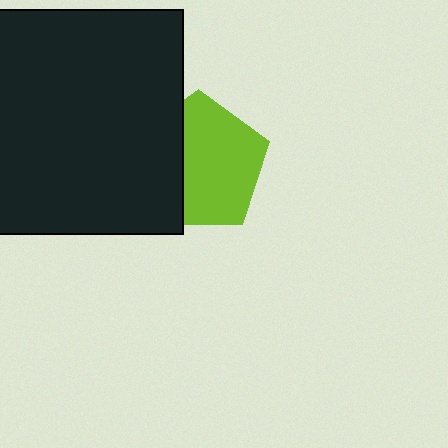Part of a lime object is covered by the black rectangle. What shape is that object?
It is a pentagon.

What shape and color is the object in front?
The object in front is a black rectangle.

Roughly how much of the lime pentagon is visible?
About half of it is visible (roughly 65%).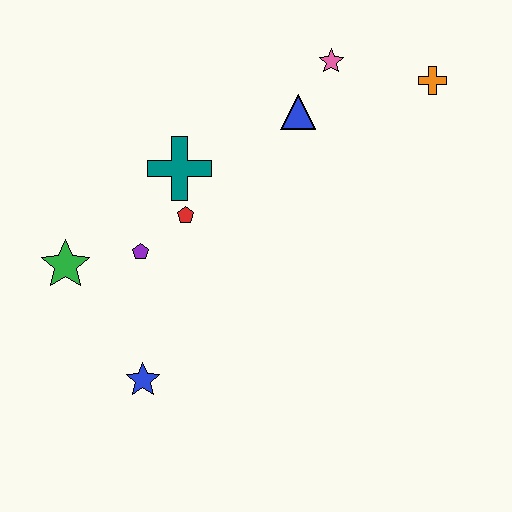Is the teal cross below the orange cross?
Yes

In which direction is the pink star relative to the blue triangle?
The pink star is above the blue triangle.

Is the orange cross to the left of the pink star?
No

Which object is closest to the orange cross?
The pink star is closest to the orange cross.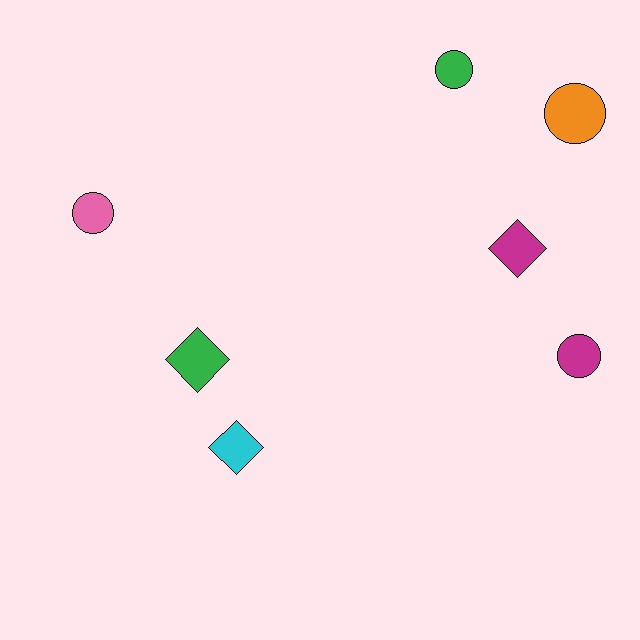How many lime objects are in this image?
There are no lime objects.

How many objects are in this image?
There are 7 objects.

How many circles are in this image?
There are 4 circles.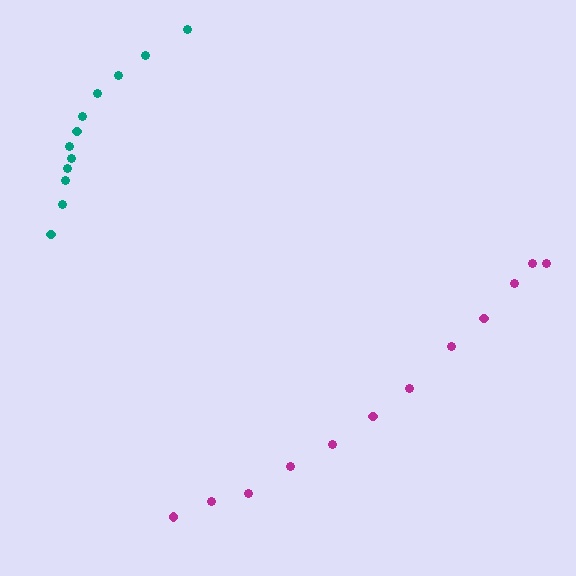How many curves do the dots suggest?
There are 2 distinct paths.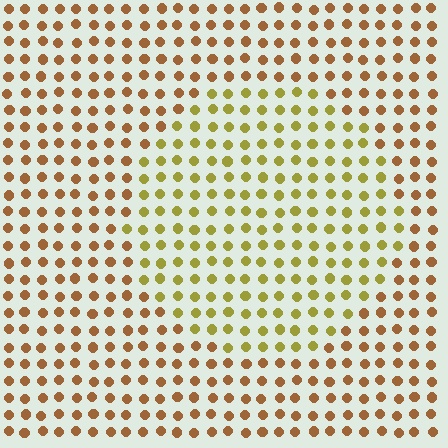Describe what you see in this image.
The image is filled with small brown elements in a uniform arrangement. A circle-shaped region is visible where the elements are tinted to a slightly different hue, forming a subtle color boundary.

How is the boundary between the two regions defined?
The boundary is defined purely by a slight shift in hue (about 36 degrees). Spacing, size, and orientation are identical on both sides.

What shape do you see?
I see a circle.